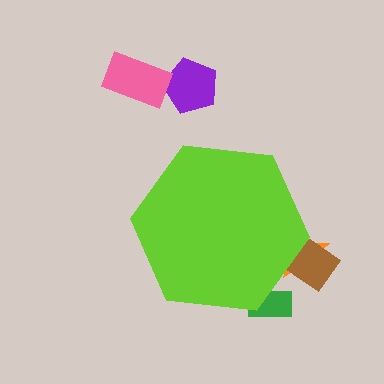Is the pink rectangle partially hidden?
No, the pink rectangle is fully visible.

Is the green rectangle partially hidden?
Yes, the green rectangle is partially hidden behind the lime hexagon.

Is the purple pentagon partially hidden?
No, the purple pentagon is fully visible.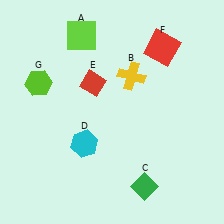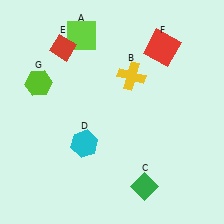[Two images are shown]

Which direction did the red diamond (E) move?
The red diamond (E) moved up.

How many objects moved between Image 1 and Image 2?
1 object moved between the two images.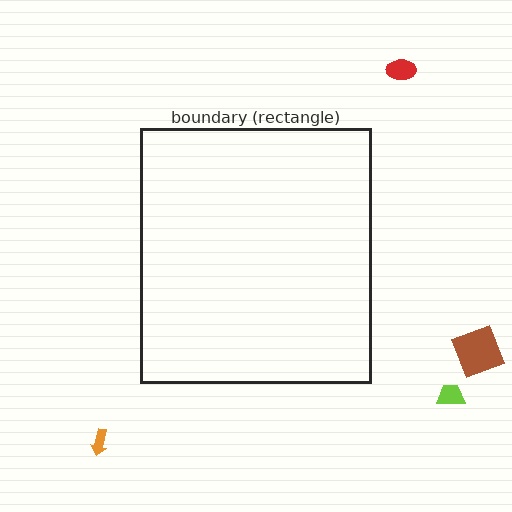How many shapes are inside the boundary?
0 inside, 4 outside.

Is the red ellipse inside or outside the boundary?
Outside.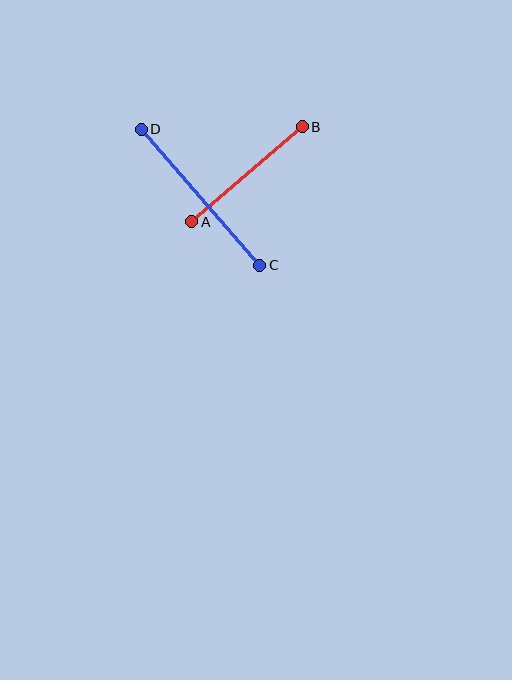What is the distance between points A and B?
The distance is approximately 146 pixels.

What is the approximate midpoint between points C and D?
The midpoint is at approximately (201, 197) pixels.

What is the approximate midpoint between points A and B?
The midpoint is at approximately (247, 174) pixels.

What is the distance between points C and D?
The distance is approximately 180 pixels.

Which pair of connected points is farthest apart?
Points C and D are farthest apart.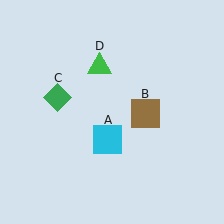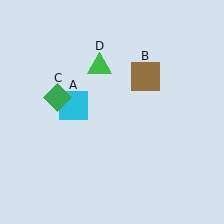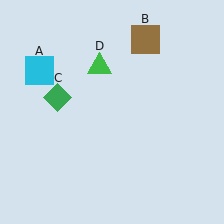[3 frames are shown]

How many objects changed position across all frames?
2 objects changed position: cyan square (object A), brown square (object B).